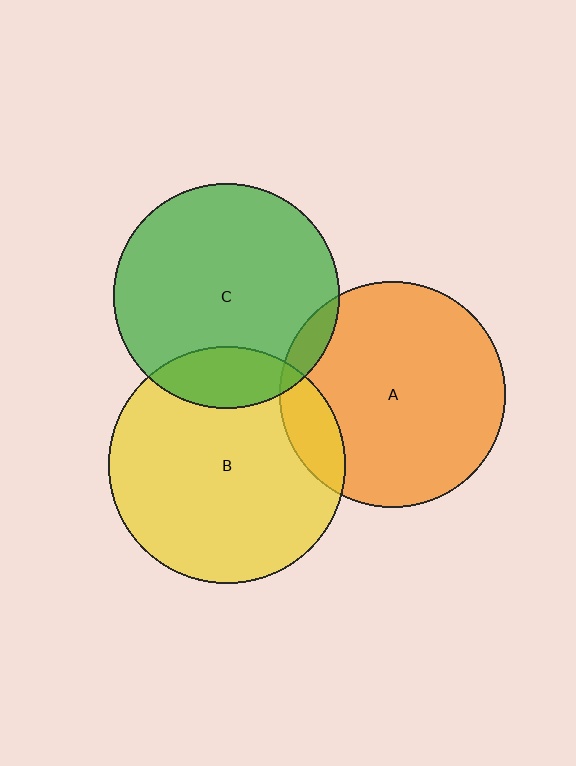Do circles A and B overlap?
Yes.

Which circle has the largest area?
Circle B (yellow).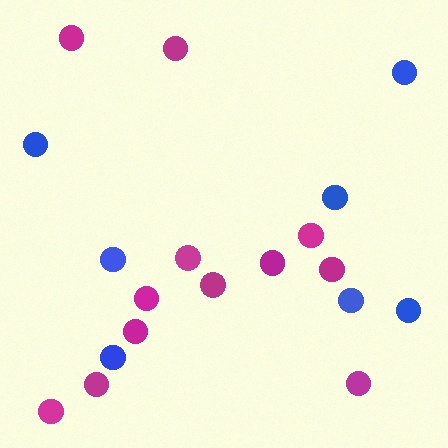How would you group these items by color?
There are 2 groups: one group of blue circles (7) and one group of magenta circles (12).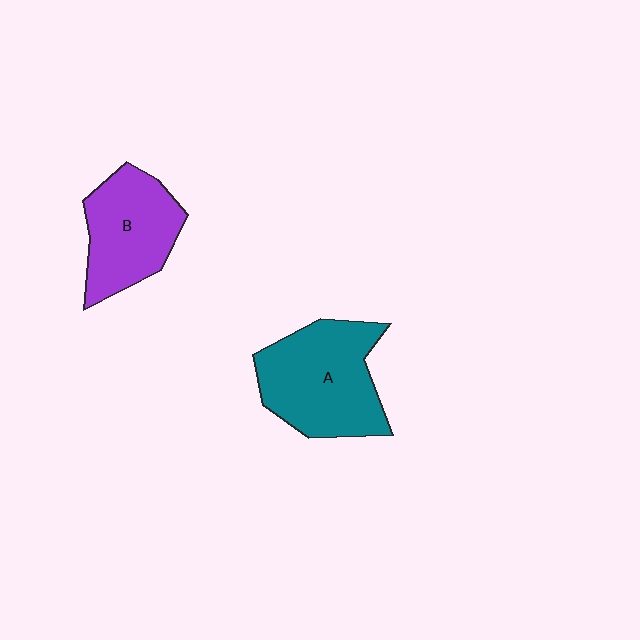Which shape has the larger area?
Shape A (teal).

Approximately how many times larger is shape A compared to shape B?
Approximately 1.3 times.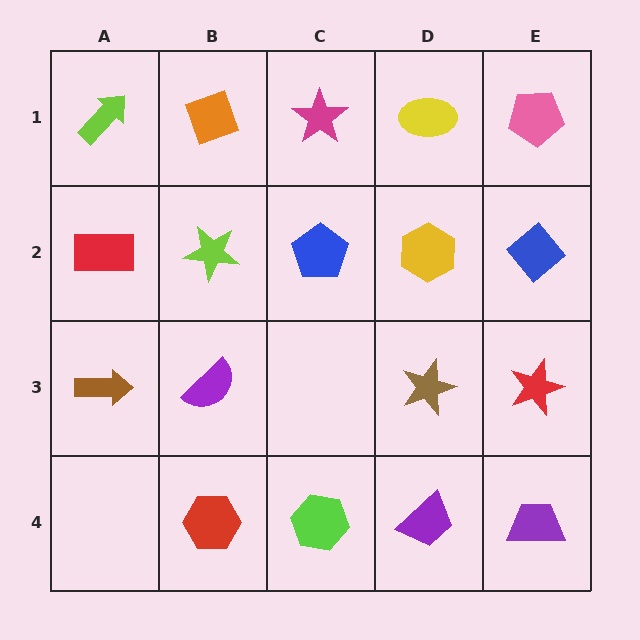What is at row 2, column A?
A red rectangle.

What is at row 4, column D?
A purple trapezoid.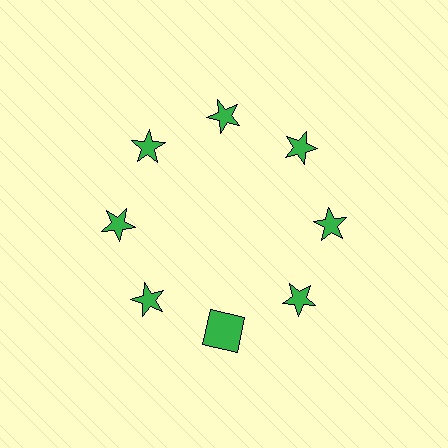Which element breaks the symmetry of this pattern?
The green square at roughly the 6 o'clock position breaks the symmetry. All other shapes are green stars.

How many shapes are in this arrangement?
There are 8 shapes arranged in a ring pattern.